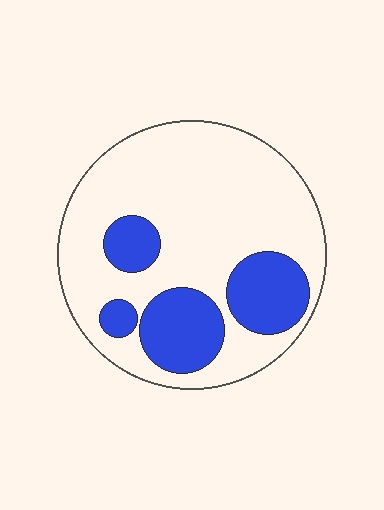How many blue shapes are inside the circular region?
4.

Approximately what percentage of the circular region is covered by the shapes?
Approximately 25%.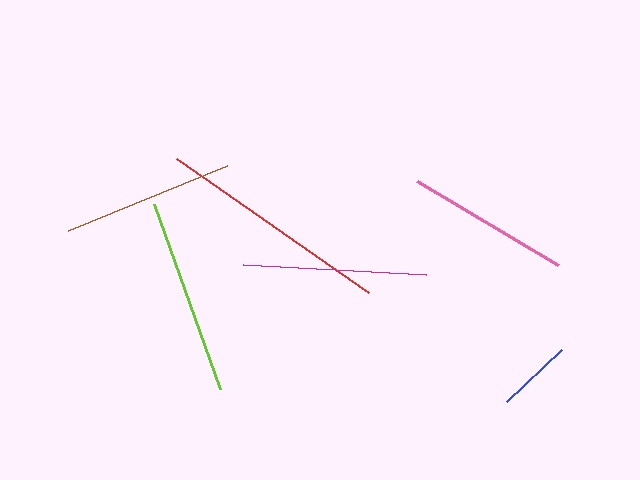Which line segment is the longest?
The red line is the longest at approximately 235 pixels.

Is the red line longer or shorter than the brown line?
The red line is longer than the brown line.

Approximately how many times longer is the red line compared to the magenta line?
The red line is approximately 1.3 times the length of the magenta line.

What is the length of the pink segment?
The pink segment is approximately 165 pixels long.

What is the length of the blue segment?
The blue segment is approximately 76 pixels long.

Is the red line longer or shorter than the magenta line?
The red line is longer than the magenta line.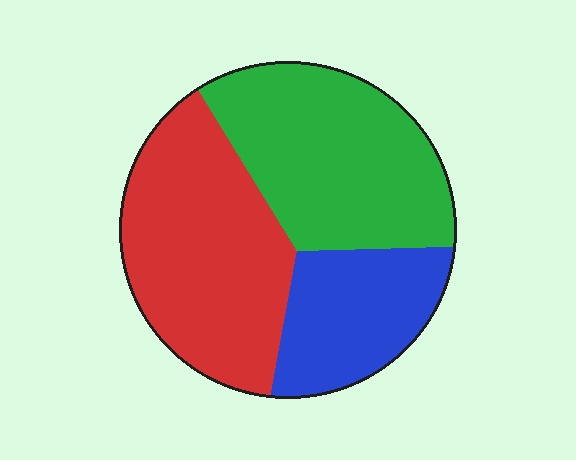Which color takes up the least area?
Blue, at roughly 20%.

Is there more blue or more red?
Red.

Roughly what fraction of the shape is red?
Red takes up about two fifths (2/5) of the shape.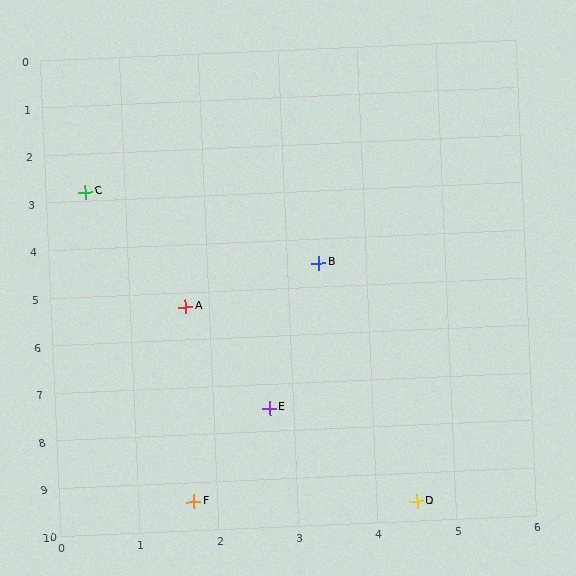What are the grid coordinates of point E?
Point E is at approximately (2.7, 7.5).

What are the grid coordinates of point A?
Point A is at approximately (1.7, 5.3).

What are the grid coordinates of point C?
Point C is at approximately (0.5, 2.8).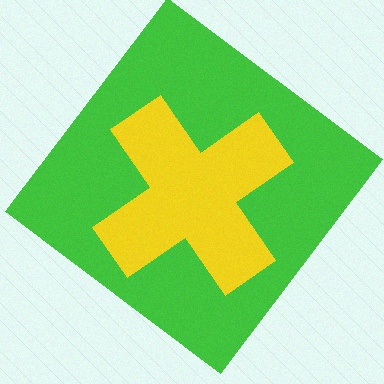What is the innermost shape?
The yellow cross.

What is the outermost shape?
The green diamond.